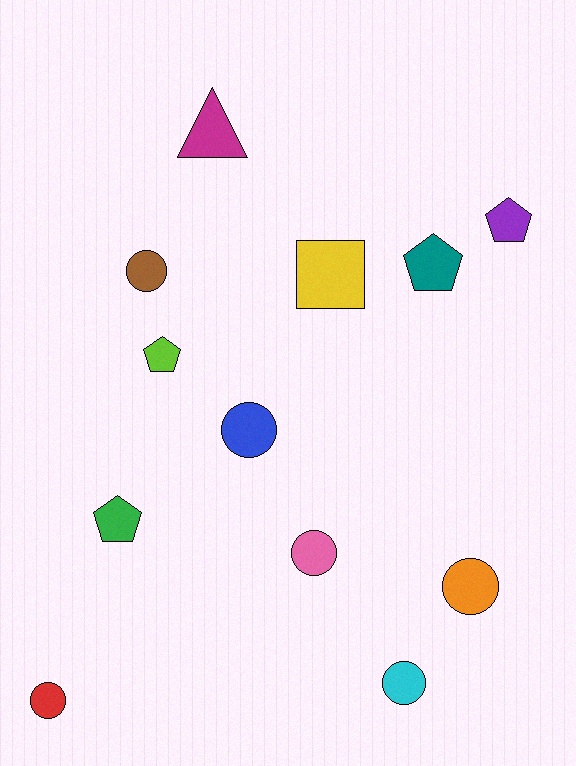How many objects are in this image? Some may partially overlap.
There are 12 objects.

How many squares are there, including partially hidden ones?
There is 1 square.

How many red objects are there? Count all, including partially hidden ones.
There is 1 red object.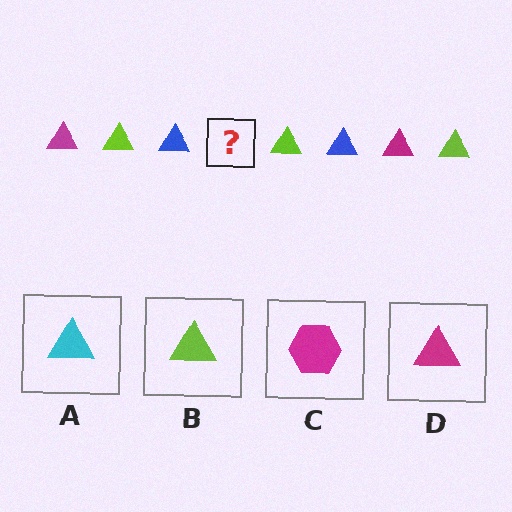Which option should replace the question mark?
Option D.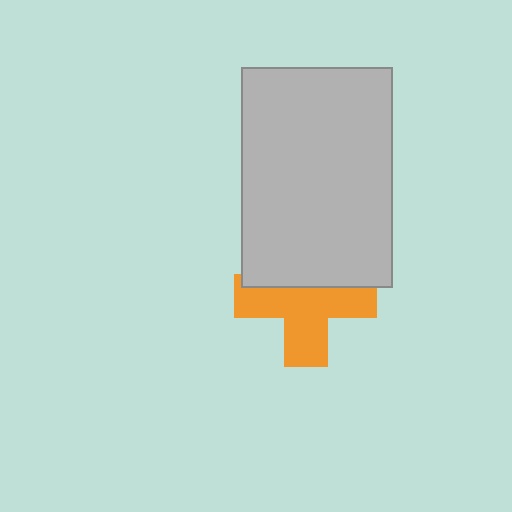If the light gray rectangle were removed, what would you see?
You would see the complete orange cross.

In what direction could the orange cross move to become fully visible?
The orange cross could move down. That would shift it out from behind the light gray rectangle entirely.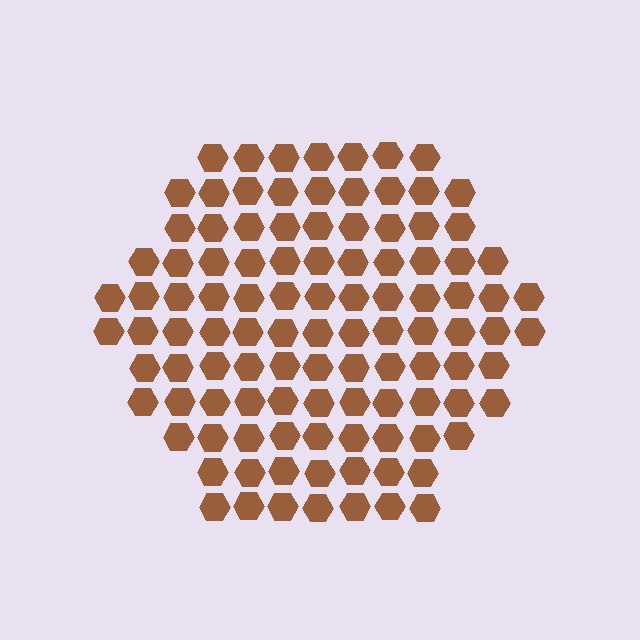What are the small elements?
The small elements are hexagons.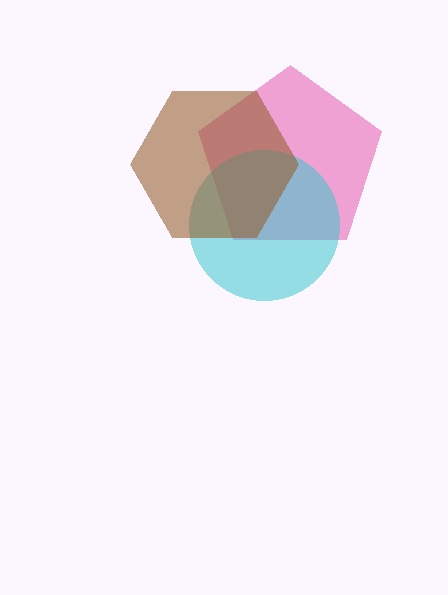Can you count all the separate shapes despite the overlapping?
Yes, there are 3 separate shapes.